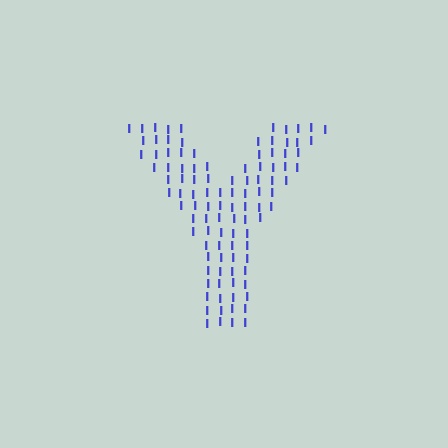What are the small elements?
The small elements are letter I's.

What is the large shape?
The large shape is the letter Y.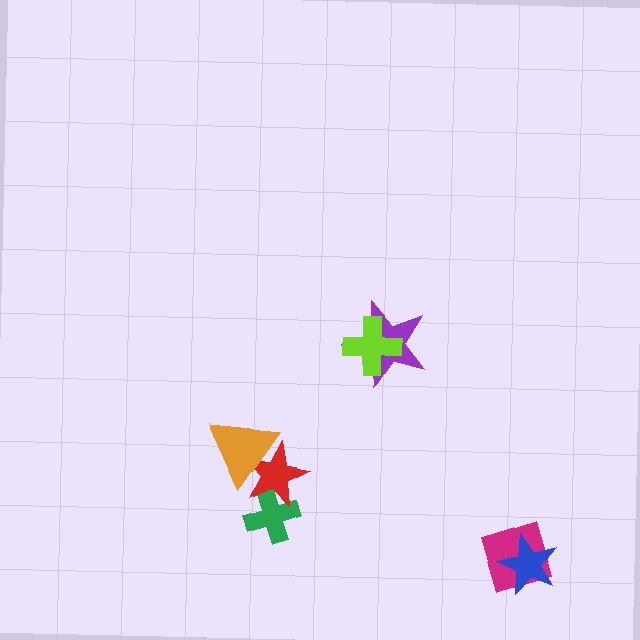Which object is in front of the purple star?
The lime cross is in front of the purple star.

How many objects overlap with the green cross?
1 object overlaps with the green cross.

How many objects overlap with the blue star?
1 object overlaps with the blue star.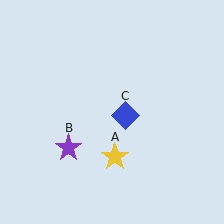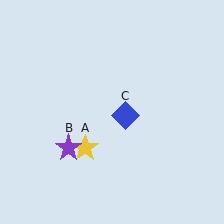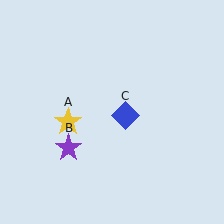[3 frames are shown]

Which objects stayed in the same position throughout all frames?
Purple star (object B) and blue diamond (object C) remained stationary.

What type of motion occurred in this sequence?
The yellow star (object A) rotated clockwise around the center of the scene.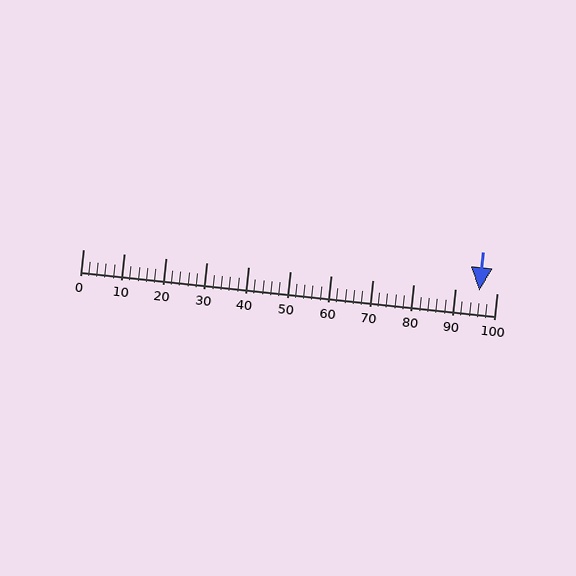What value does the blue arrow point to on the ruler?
The blue arrow points to approximately 96.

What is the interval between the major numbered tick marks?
The major tick marks are spaced 10 units apart.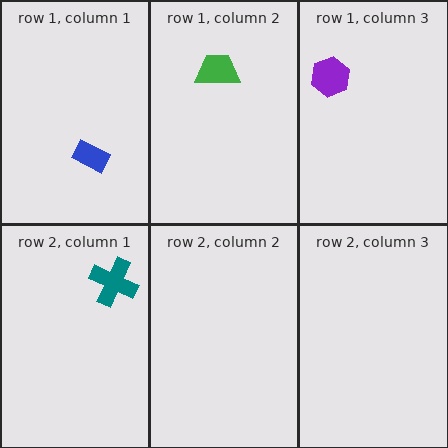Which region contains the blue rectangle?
The row 1, column 1 region.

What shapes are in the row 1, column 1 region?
The blue rectangle.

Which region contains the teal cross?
The row 2, column 1 region.